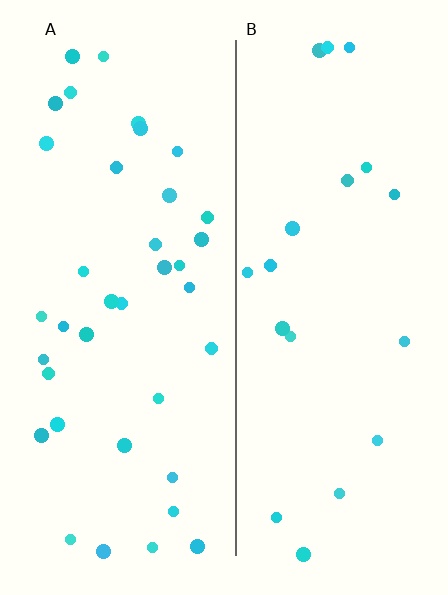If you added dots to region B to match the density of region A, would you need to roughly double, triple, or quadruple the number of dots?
Approximately double.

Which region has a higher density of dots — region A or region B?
A (the left).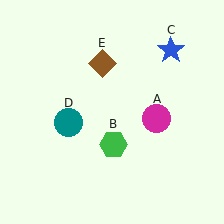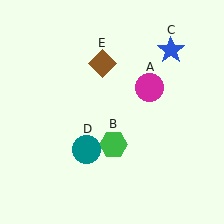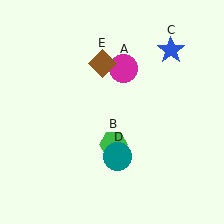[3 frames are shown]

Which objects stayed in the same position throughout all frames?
Green hexagon (object B) and blue star (object C) and brown diamond (object E) remained stationary.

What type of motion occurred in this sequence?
The magenta circle (object A), teal circle (object D) rotated counterclockwise around the center of the scene.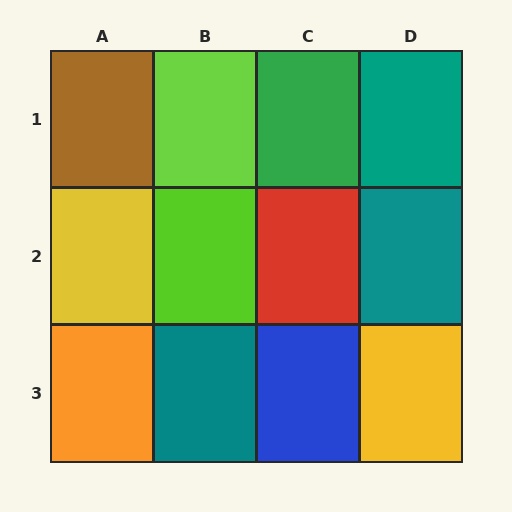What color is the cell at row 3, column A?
Orange.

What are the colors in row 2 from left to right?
Yellow, lime, red, teal.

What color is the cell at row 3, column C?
Blue.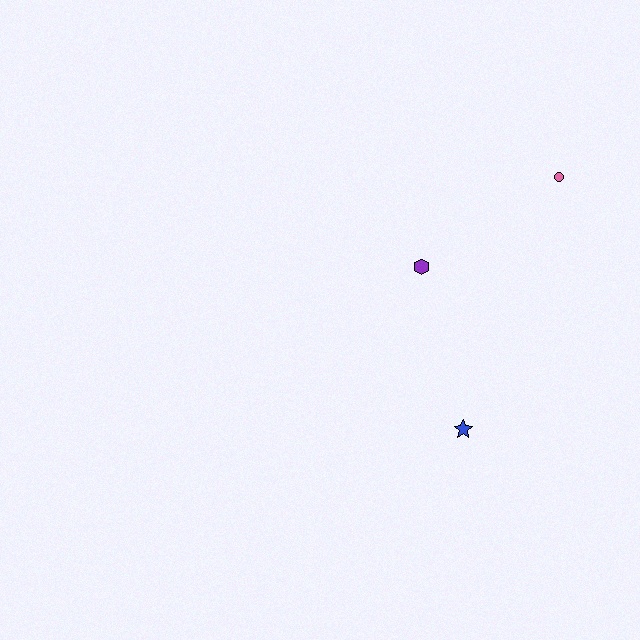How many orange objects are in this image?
There are no orange objects.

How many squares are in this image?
There are no squares.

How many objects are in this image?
There are 3 objects.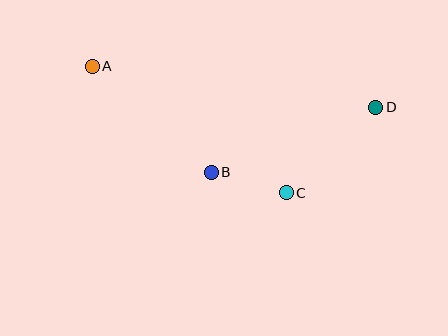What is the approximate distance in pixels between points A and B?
The distance between A and B is approximately 160 pixels.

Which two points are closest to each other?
Points B and C are closest to each other.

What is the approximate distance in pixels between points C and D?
The distance between C and D is approximately 124 pixels.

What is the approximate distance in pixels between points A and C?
The distance between A and C is approximately 232 pixels.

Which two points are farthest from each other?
Points A and D are farthest from each other.